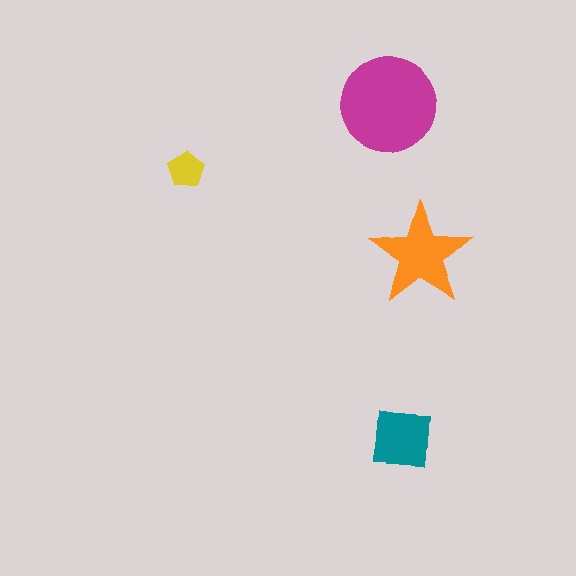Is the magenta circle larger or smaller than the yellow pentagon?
Larger.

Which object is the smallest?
The yellow pentagon.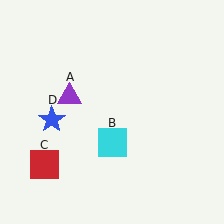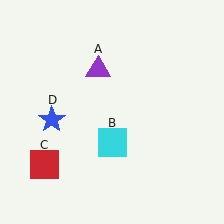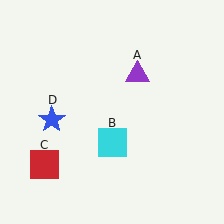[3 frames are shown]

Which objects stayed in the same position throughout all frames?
Cyan square (object B) and red square (object C) and blue star (object D) remained stationary.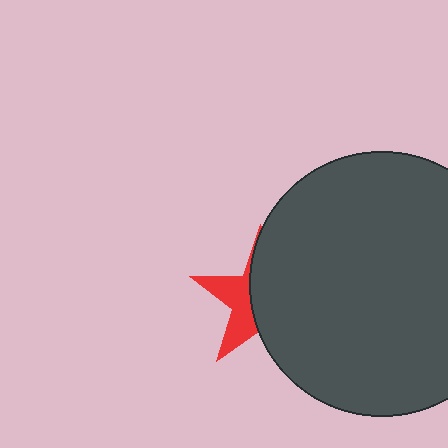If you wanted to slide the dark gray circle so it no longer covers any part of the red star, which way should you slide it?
Slide it right — that is the most direct way to separate the two shapes.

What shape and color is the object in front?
The object in front is a dark gray circle.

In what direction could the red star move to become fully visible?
The red star could move left. That would shift it out from behind the dark gray circle entirely.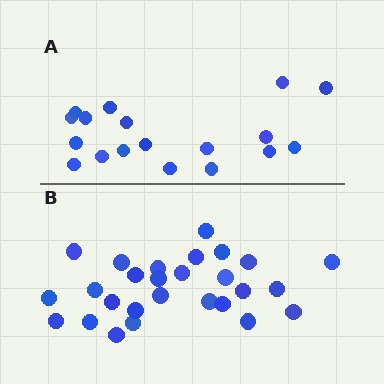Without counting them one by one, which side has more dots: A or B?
Region B (the bottom region) has more dots.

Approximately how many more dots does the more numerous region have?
Region B has roughly 8 or so more dots than region A.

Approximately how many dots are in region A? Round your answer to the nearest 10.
About 20 dots. (The exact count is 18, which rounds to 20.)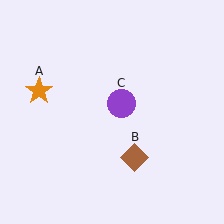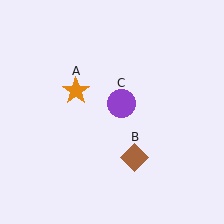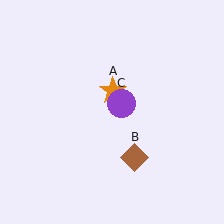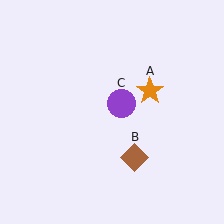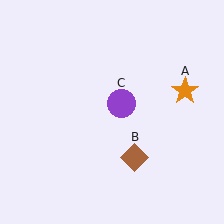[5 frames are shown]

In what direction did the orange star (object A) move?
The orange star (object A) moved right.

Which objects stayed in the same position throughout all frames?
Brown diamond (object B) and purple circle (object C) remained stationary.